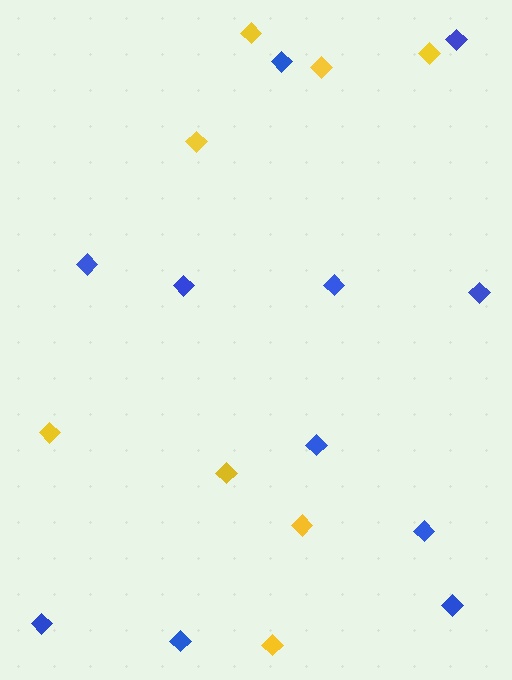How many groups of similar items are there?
There are 2 groups: one group of yellow diamonds (8) and one group of blue diamonds (11).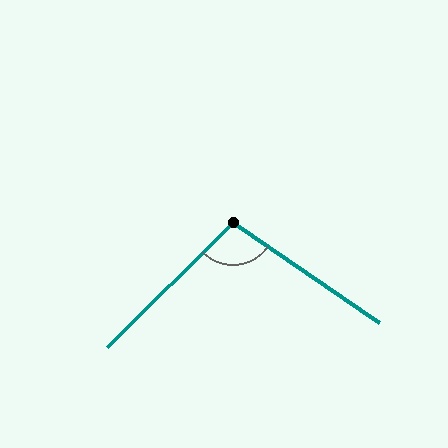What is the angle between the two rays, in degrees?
Approximately 101 degrees.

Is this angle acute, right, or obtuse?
It is obtuse.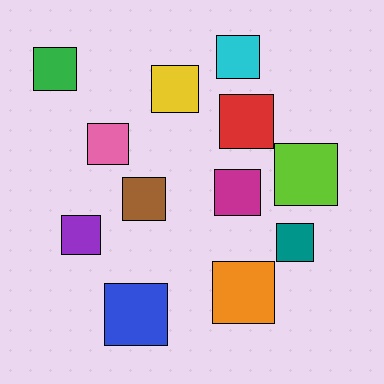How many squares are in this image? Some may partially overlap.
There are 12 squares.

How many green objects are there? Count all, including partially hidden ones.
There is 1 green object.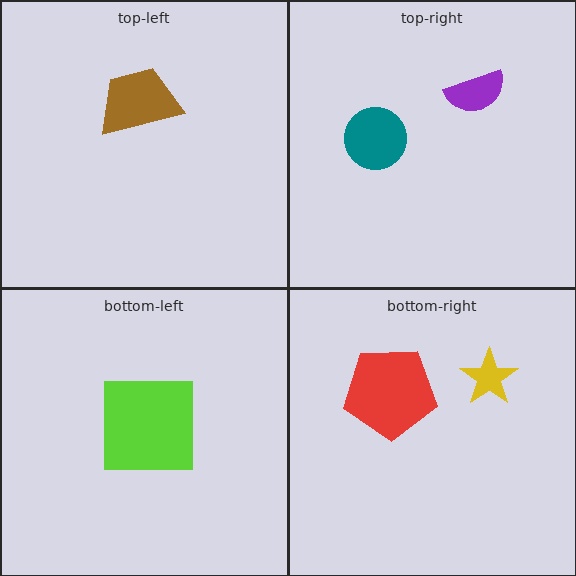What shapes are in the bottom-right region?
The red pentagon, the yellow star.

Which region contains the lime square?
The bottom-left region.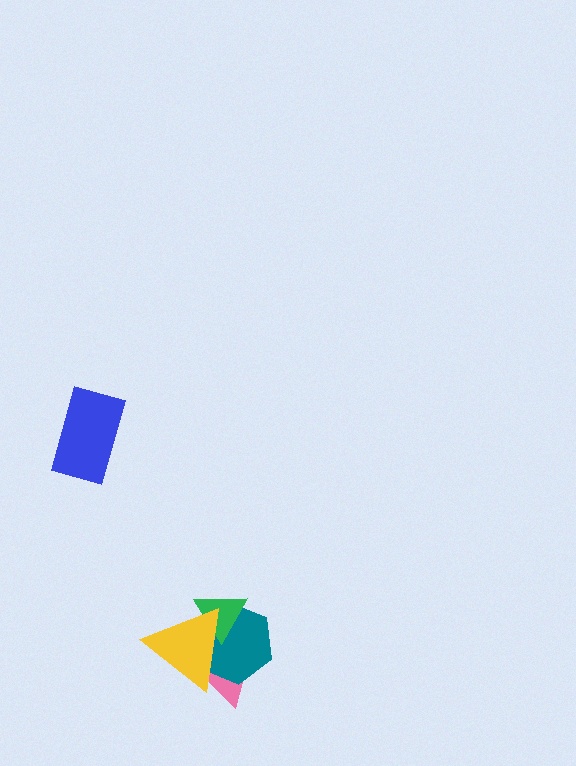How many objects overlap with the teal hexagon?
3 objects overlap with the teal hexagon.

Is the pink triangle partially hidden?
Yes, it is partially covered by another shape.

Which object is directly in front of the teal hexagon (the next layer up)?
The green triangle is directly in front of the teal hexagon.